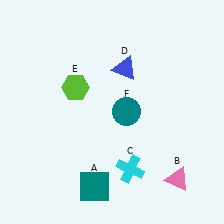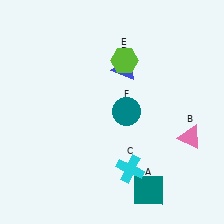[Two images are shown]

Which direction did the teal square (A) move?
The teal square (A) moved right.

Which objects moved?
The objects that moved are: the teal square (A), the pink triangle (B), the lime hexagon (E).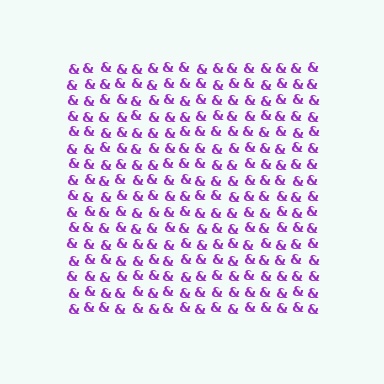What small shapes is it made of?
It is made of small ampersands.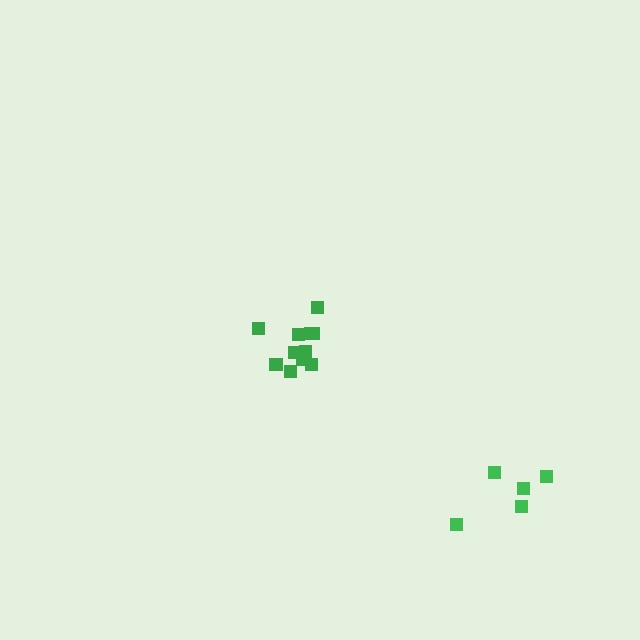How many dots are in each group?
Group 1: 5 dots, Group 2: 11 dots (16 total).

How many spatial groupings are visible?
There are 2 spatial groupings.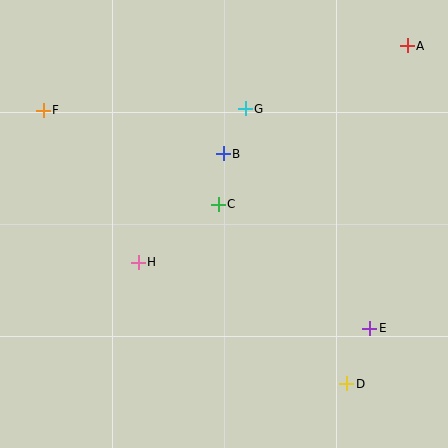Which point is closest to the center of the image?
Point C at (218, 204) is closest to the center.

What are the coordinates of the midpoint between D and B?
The midpoint between D and B is at (285, 269).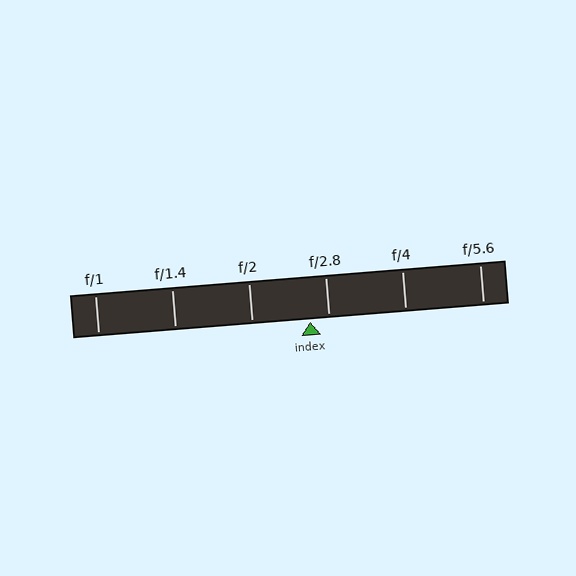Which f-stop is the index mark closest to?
The index mark is closest to f/2.8.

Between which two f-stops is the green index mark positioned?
The index mark is between f/2 and f/2.8.